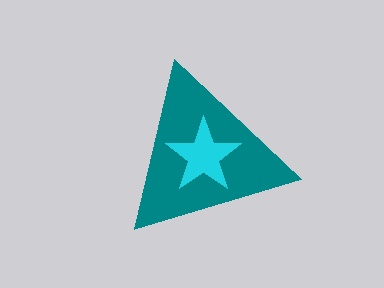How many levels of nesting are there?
2.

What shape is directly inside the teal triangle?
The cyan star.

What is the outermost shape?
The teal triangle.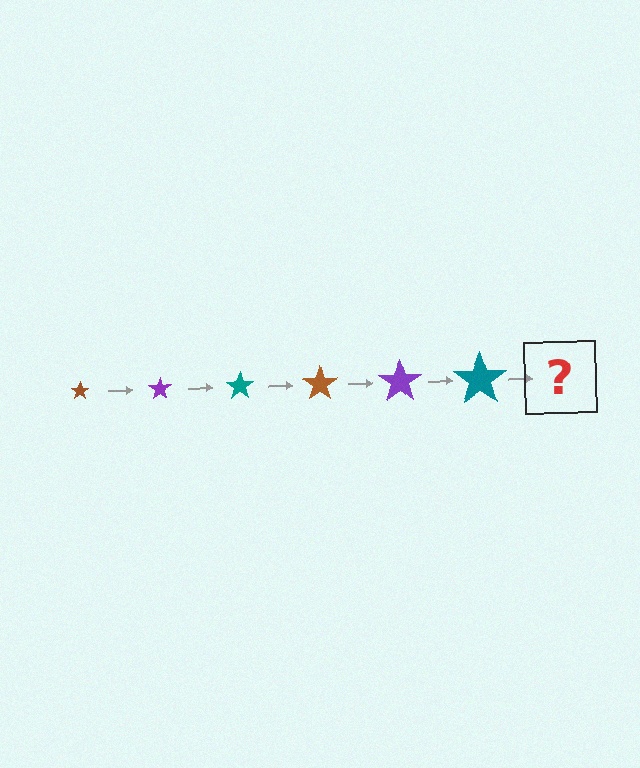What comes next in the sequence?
The next element should be a brown star, larger than the previous one.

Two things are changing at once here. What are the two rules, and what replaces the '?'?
The two rules are that the star grows larger each step and the color cycles through brown, purple, and teal. The '?' should be a brown star, larger than the previous one.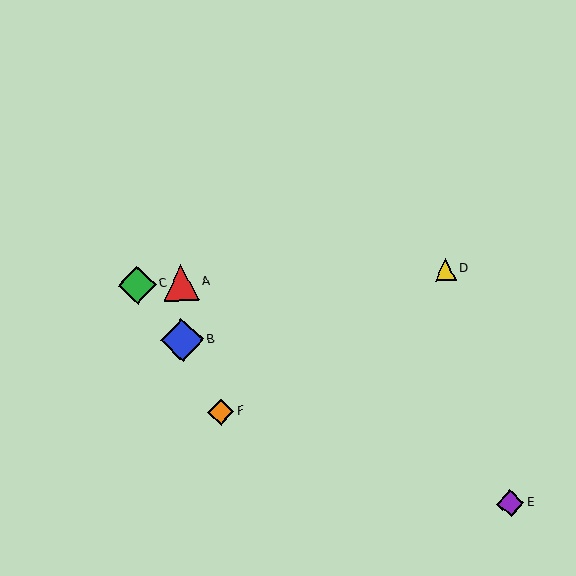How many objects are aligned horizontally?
3 objects (A, C, D) are aligned horizontally.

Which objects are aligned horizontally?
Objects A, C, D are aligned horizontally.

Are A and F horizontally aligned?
No, A is at y≈283 and F is at y≈412.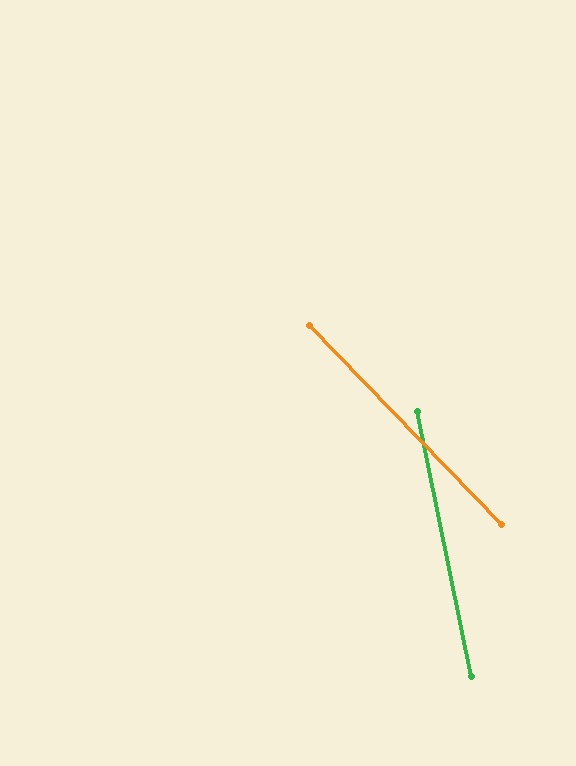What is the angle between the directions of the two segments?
Approximately 32 degrees.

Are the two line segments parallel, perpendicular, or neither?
Neither parallel nor perpendicular — they differ by about 32°.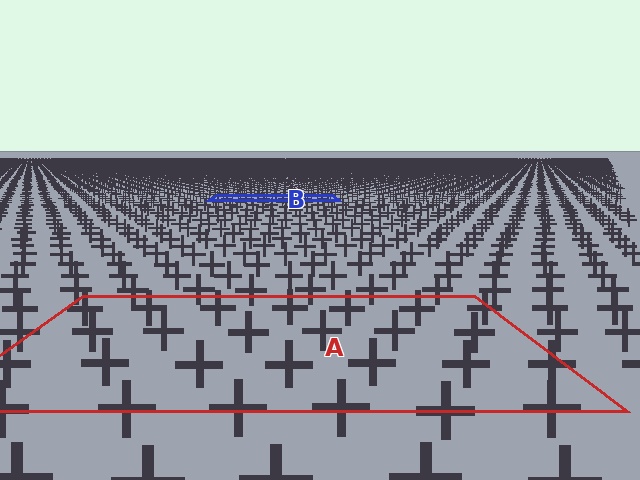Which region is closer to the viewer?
Region A is closer. The texture elements there are larger and more spread out.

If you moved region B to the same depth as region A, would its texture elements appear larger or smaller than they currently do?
They would appear larger. At a closer depth, the same texture elements are projected at a bigger on-screen size.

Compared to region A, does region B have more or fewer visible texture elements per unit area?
Region B has more texture elements per unit area — they are packed more densely because it is farther away.